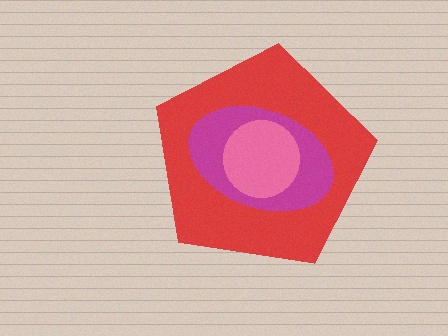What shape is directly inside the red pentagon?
The magenta ellipse.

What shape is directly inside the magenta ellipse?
The pink circle.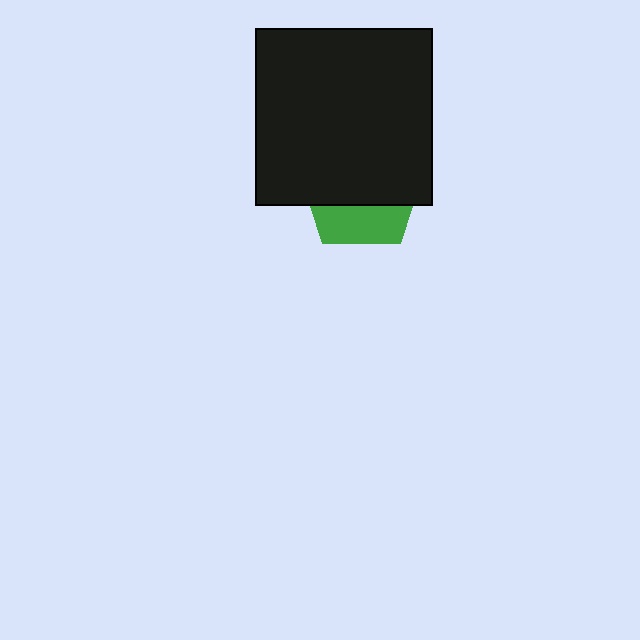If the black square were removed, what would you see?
You would see the complete green pentagon.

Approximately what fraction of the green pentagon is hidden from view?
Roughly 67% of the green pentagon is hidden behind the black square.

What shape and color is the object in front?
The object in front is a black square.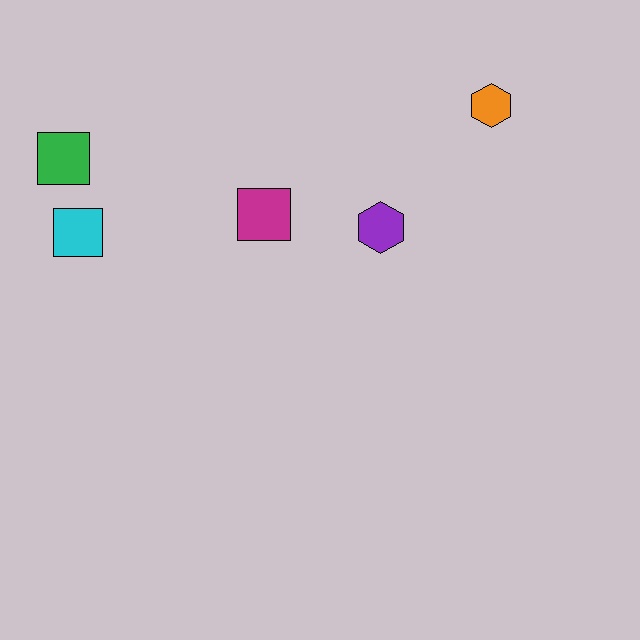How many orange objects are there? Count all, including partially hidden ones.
There is 1 orange object.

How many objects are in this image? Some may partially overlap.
There are 5 objects.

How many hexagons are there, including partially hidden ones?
There are 2 hexagons.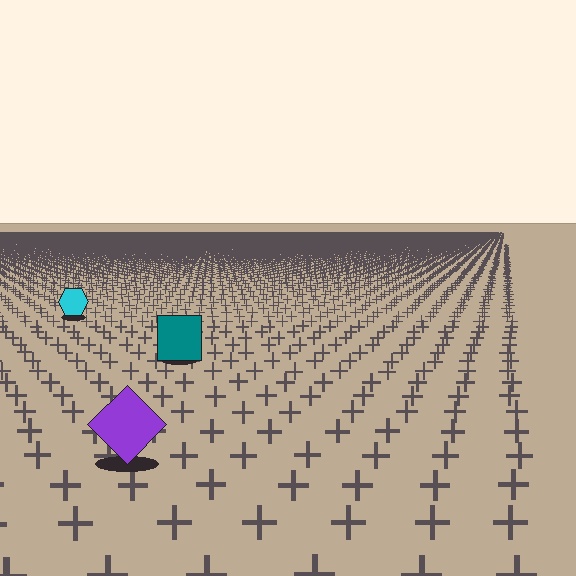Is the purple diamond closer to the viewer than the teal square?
Yes. The purple diamond is closer — you can tell from the texture gradient: the ground texture is coarser near it.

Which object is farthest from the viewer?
The cyan hexagon is farthest from the viewer. It appears smaller and the ground texture around it is denser.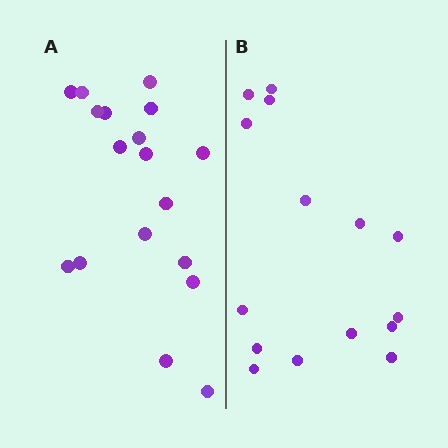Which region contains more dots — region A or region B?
Region A (the left region) has more dots.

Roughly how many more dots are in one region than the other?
Region A has just a few more — roughly 2 or 3 more dots than region B.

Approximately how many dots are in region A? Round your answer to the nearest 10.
About 20 dots. (The exact count is 18, which rounds to 20.)